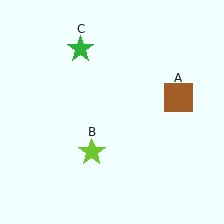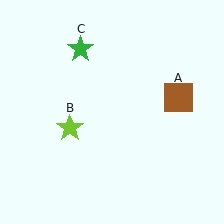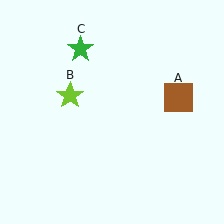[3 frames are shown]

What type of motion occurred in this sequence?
The lime star (object B) rotated clockwise around the center of the scene.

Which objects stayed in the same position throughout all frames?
Brown square (object A) and green star (object C) remained stationary.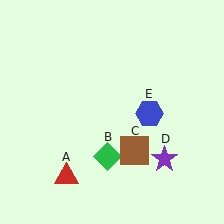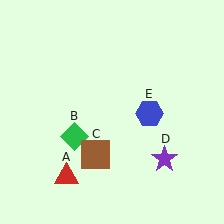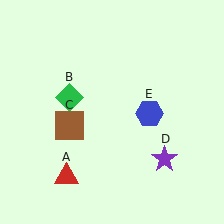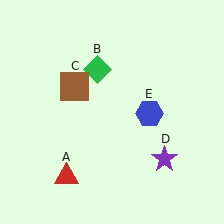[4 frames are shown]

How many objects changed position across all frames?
2 objects changed position: green diamond (object B), brown square (object C).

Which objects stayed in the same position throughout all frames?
Red triangle (object A) and purple star (object D) and blue hexagon (object E) remained stationary.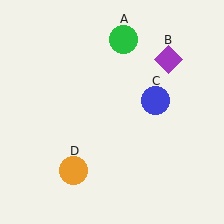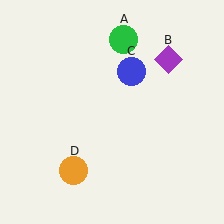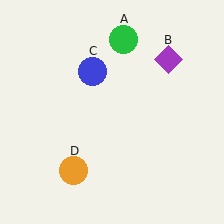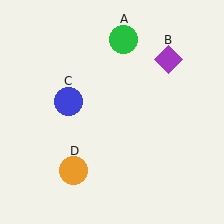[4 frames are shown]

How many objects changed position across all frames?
1 object changed position: blue circle (object C).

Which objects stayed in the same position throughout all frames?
Green circle (object A) and purple diamond (object B) and orange circle (object D) remained stationary.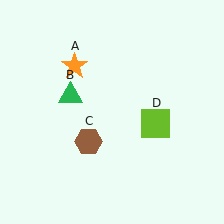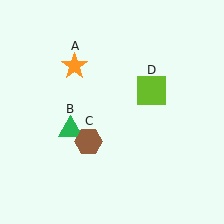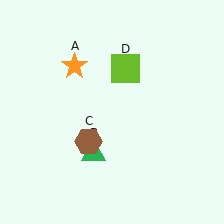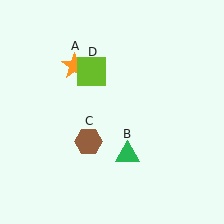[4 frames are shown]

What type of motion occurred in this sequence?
The green triangle (object B), lime square (object D) rotated counterclockwise around the center of the scene.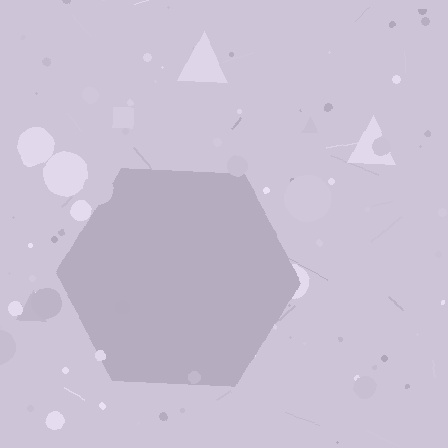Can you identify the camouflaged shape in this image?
The camouflaged shape is a hexagon.